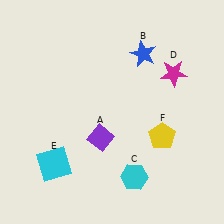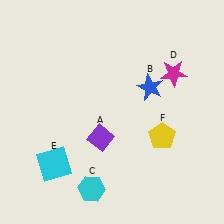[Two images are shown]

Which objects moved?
The objects that moved are: the blue star (B), the cyan hexagon (C).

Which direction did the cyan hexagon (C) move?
The cyan hexagon (C) moved left.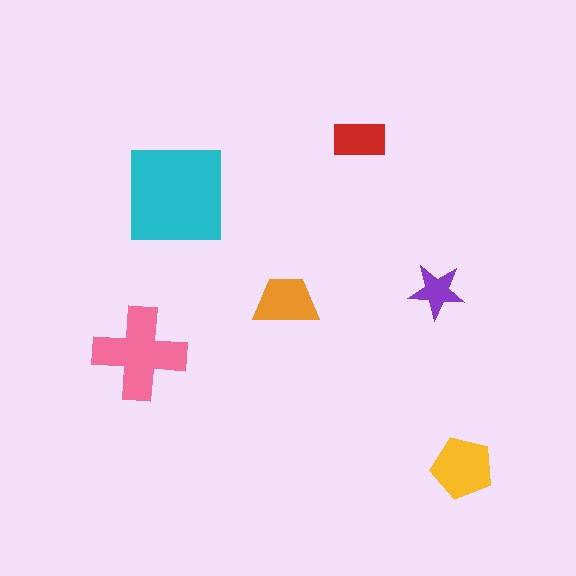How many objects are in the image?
There are 6 objects in the image.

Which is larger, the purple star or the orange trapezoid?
The orange trapezoid.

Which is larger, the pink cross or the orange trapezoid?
The pink cross.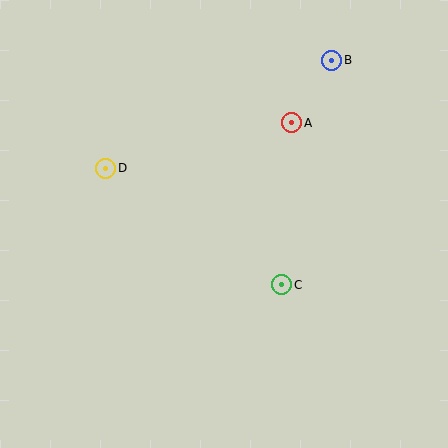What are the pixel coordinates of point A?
Point A is at (292, 123).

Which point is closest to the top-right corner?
Point B is closest to the top-right corner.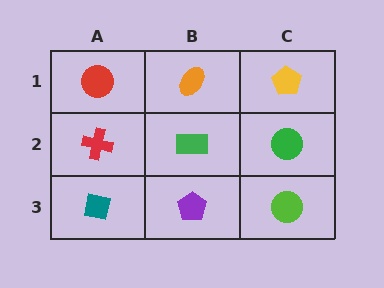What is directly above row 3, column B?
A green rectangle.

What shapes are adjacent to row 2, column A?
A red circle (row 1, column A), a teal square (row 3, column A), a green rectangle (row 2, column B).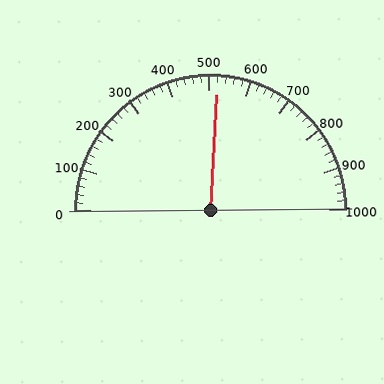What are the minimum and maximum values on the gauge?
The gauge ranges from 0 to 1000.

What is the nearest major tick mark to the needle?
The nearest major tick mark is 500.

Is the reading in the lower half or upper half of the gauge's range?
The reading is in the upper half of the range (0 to 1000).